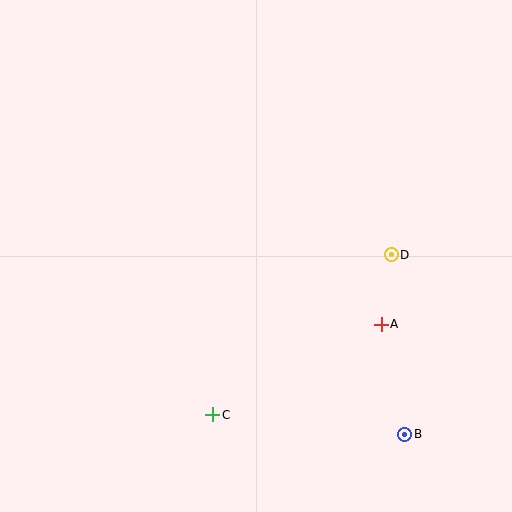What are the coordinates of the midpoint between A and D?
The midpoint between A and D is at (386, 289).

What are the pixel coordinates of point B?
Point B is at (405, 434).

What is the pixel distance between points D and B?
The distance between D and B is 180 pixels.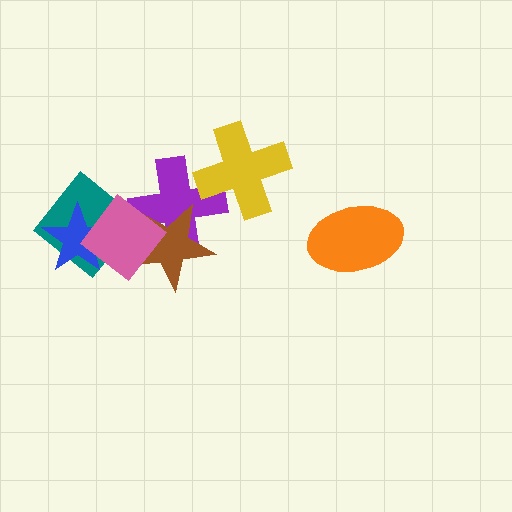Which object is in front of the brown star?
The pink diamond is in front of the brown star.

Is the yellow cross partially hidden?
No, no other shape covers it.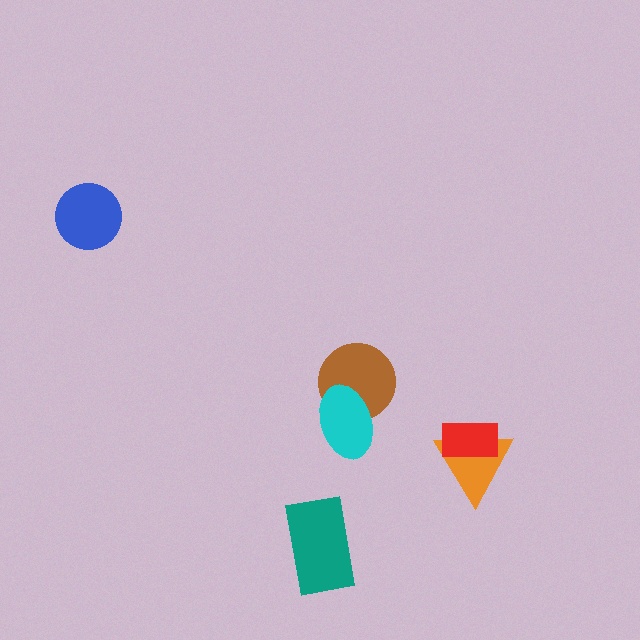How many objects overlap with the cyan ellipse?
1 object overlaps with the cyan ellipse.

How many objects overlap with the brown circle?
1 object overlaps with the brown circle.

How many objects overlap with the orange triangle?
1 object overlaps with the orange triangle.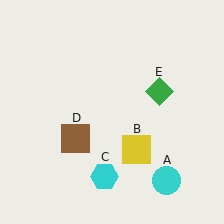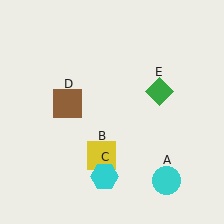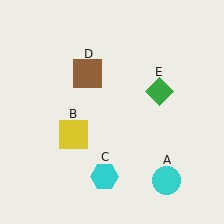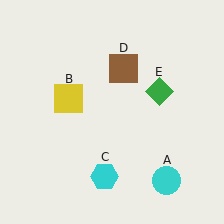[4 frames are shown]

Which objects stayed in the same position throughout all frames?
Cyan circle (object A) and cyan hexagon (object C) and green diamond (object E) remained stationary.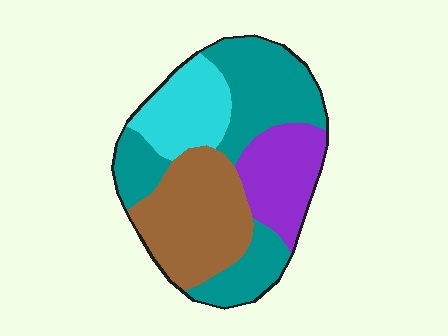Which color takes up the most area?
Teal, at roughly 40%.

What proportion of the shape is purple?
Purple covers about 20% of the shape.